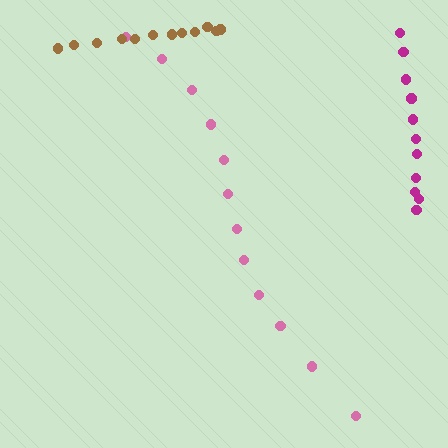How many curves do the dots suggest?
There are 3 distinct paths.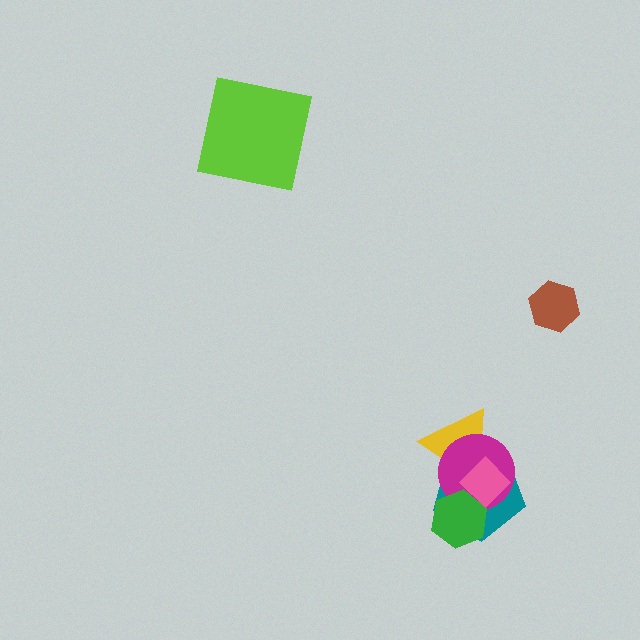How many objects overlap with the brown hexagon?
0 objects overlap with the brown hexagon.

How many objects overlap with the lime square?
0 objects overlap with the lime square.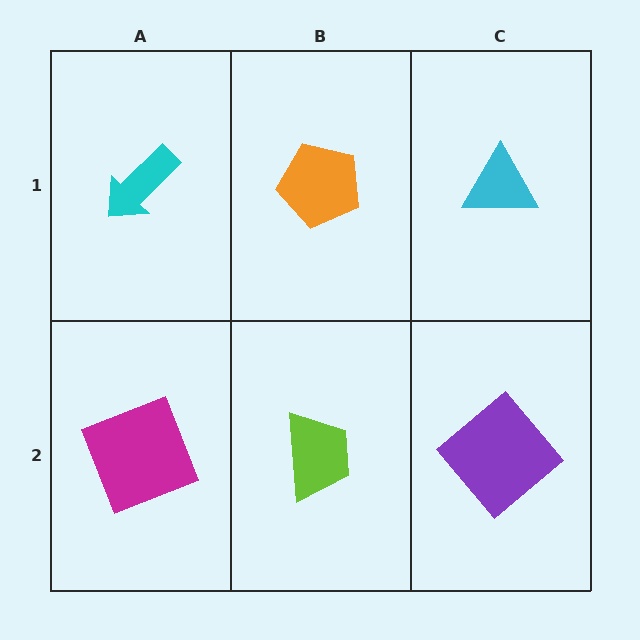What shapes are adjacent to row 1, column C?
A purple diamond (row 2, column C), an orange pentagon (row 1, column B).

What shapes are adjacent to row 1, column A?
A magenta square (row 2, column A), an orange pentagon (row 1, column B).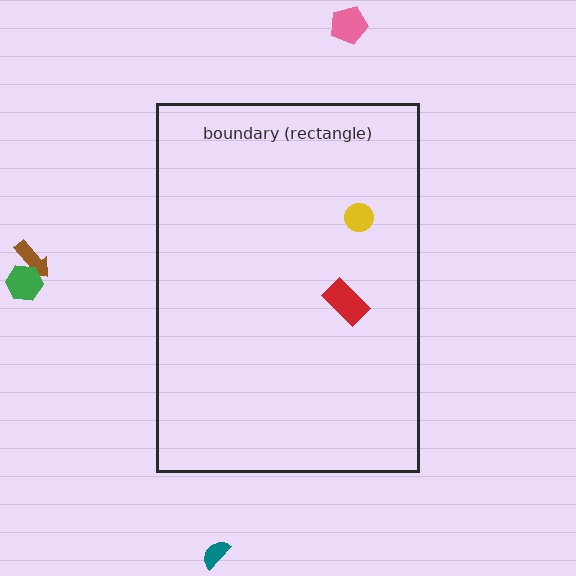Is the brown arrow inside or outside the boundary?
Outside.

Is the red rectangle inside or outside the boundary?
Inside.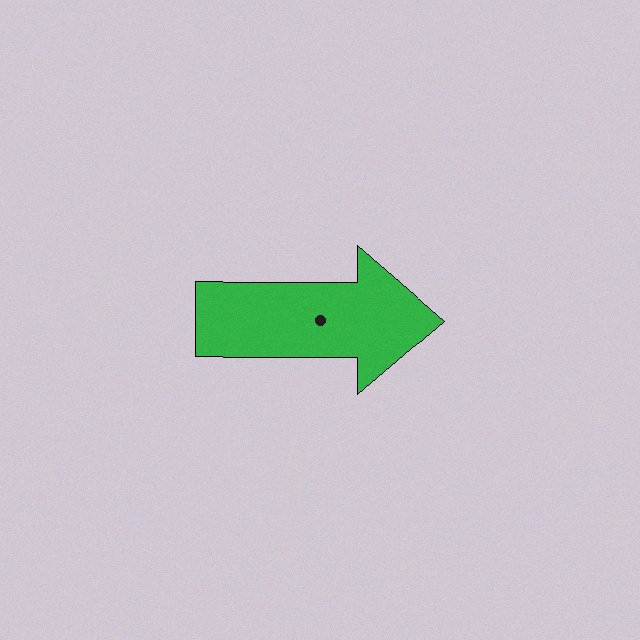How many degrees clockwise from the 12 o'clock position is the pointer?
Approximately 90 degrees.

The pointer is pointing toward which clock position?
Roughly 3 o'clock.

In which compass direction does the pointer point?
East.